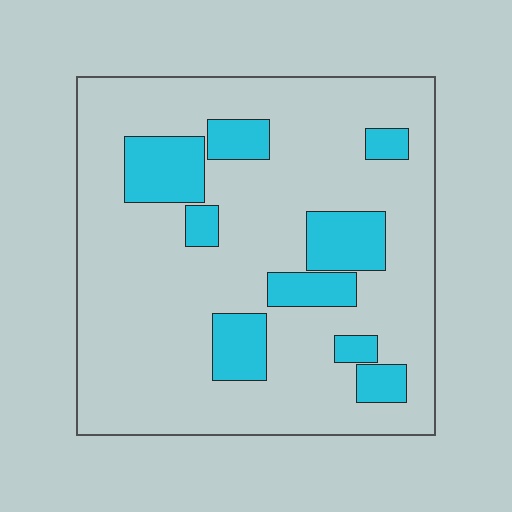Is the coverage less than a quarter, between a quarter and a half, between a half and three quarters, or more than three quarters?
Less than a quarter.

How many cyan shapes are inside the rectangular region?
9.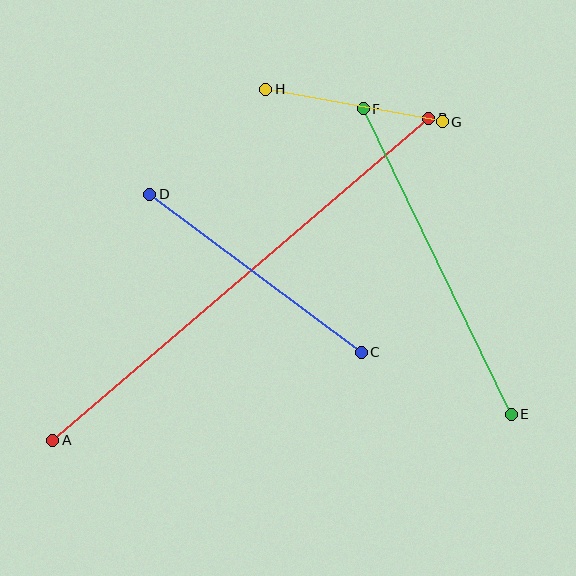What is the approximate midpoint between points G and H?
The midpoint is at approximately (354, 106) pixels.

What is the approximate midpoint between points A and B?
The midpoint is at approximately (241, 279) pixels.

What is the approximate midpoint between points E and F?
The midpoint is at approximately (437, 261) pixels.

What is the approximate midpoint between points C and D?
The midpoint is at approximately (255, 273) pixels.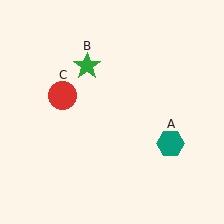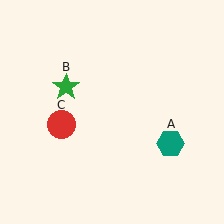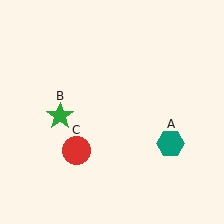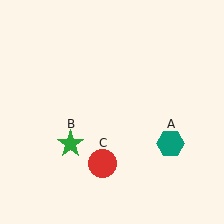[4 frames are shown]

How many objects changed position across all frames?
2 objects changed position: green star (object B), red circle (object C).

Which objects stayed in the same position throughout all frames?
Teal hexagon (object A) remained stationary.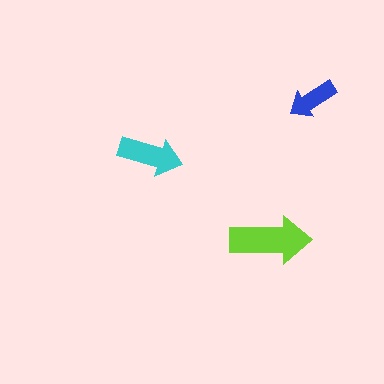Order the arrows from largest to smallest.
the lime one, the cyan one, the blue one.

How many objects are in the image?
There are 3 objects in the image.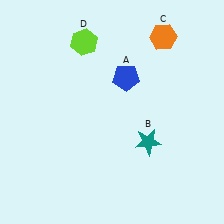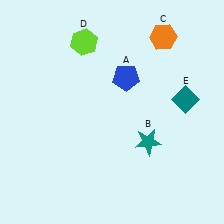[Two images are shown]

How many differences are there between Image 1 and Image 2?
There is 1 difference between the two images.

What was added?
A teal diamond (E) was added in Image 2.